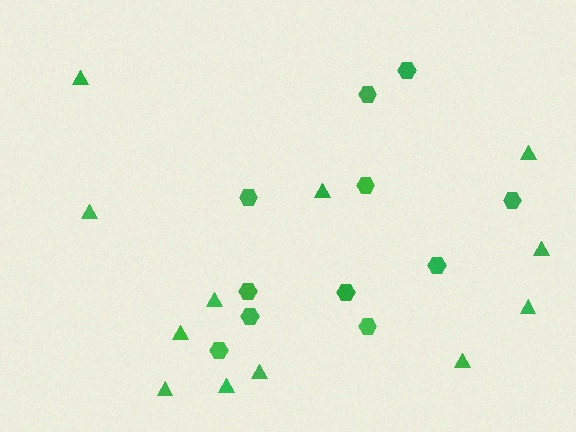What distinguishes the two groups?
There are 2 groups: one group of hexagons (11) and one group of triangles (12).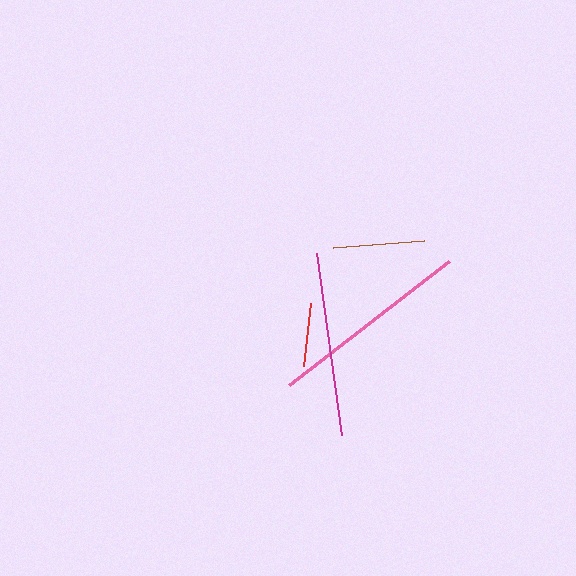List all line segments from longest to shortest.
From longest to shortest: pink, magenta, brown, red.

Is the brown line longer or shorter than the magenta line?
The magenta line is longer than the brown line.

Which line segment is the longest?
The pink line is the longest at approximately 203 pixels.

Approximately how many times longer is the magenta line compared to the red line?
The magenta line is approximately 2.9 times the length of the red line.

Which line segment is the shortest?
The red line is the shortest at approximately 64 pixels.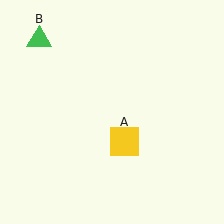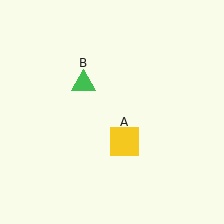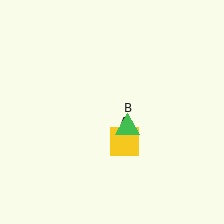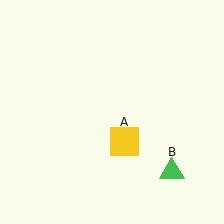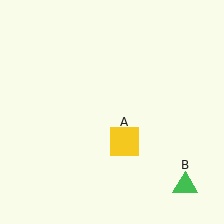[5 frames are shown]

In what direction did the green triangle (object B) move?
The green triangle (object B) moved down and to the right.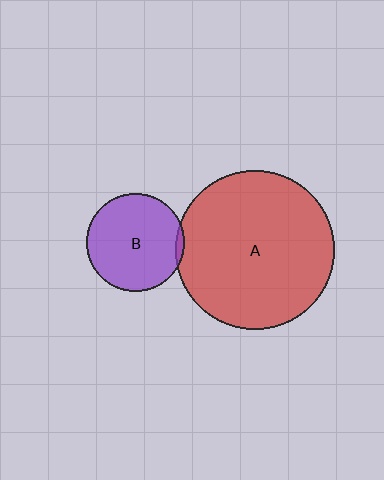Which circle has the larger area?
Circle A (red).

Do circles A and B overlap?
Yes.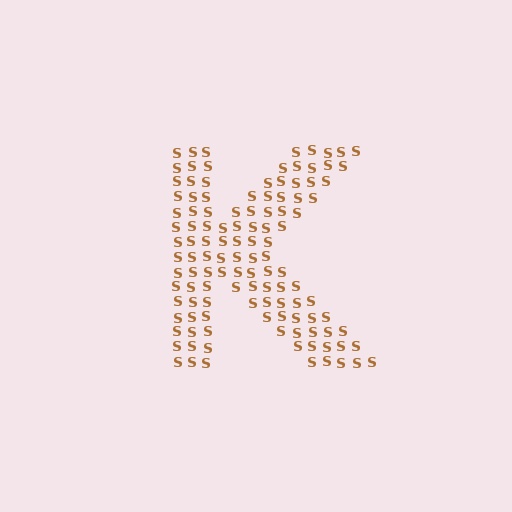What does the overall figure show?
The overall figure shows the letter K.